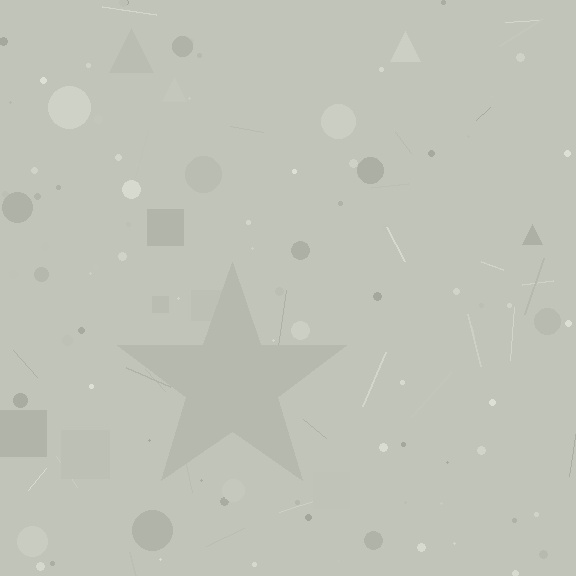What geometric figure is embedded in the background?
A star is embedded in the background.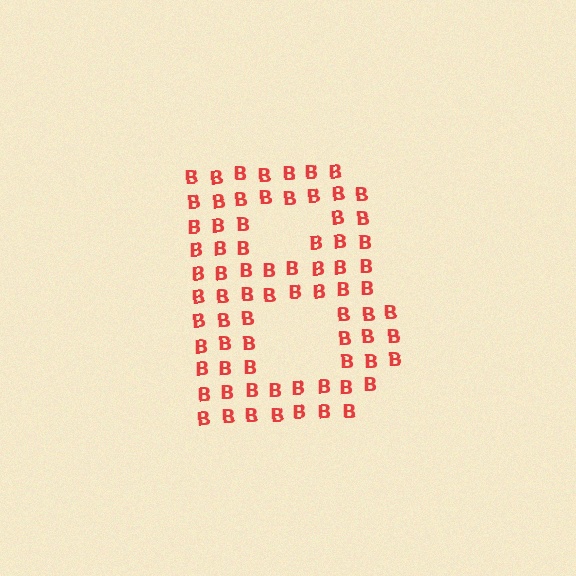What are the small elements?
The small elements are letter B's.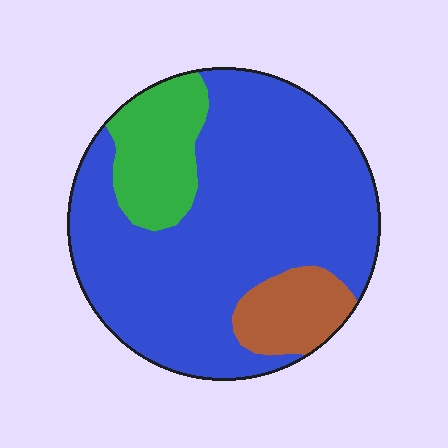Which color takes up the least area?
Brown, at roughly 10%.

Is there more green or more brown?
Green.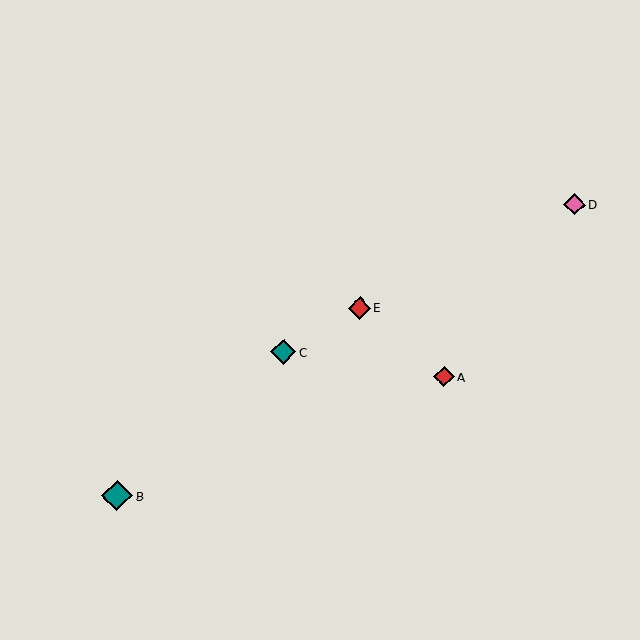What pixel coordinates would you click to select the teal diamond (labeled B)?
Click at (117, 496) to select the teal diamond B.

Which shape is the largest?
The teal diamond (labeled B) is the largest.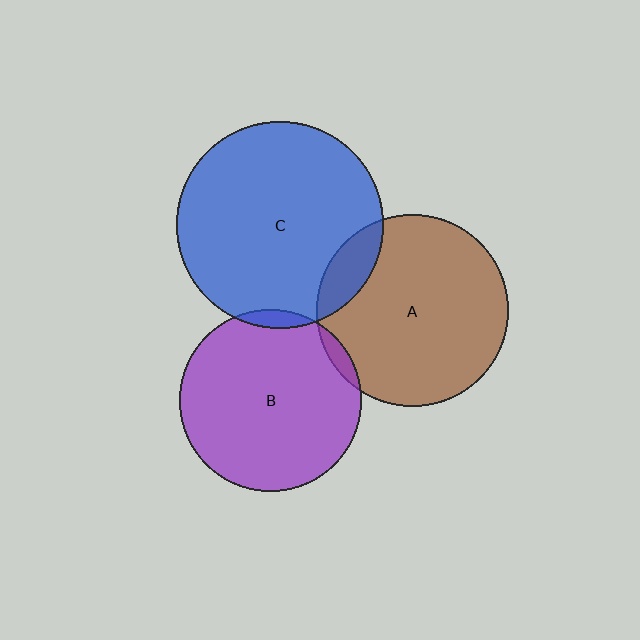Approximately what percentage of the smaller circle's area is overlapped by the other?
Approximately 5%.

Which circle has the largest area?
Circle C (blue).